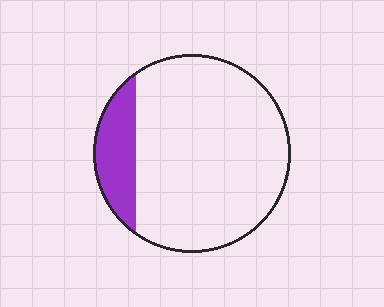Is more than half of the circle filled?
No.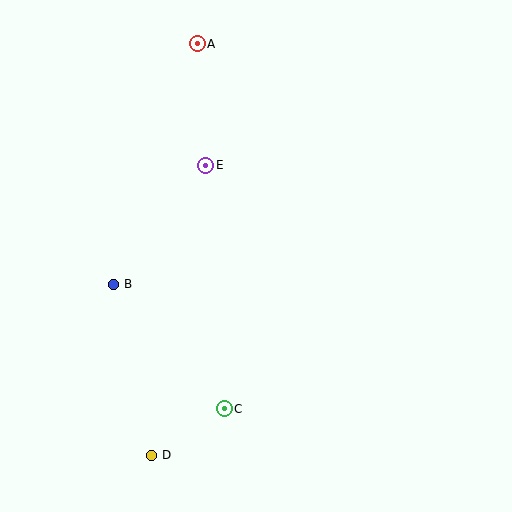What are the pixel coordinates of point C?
Point C is at (224, 409).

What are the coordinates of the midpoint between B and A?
The midpoint between B and A is at (156, 164).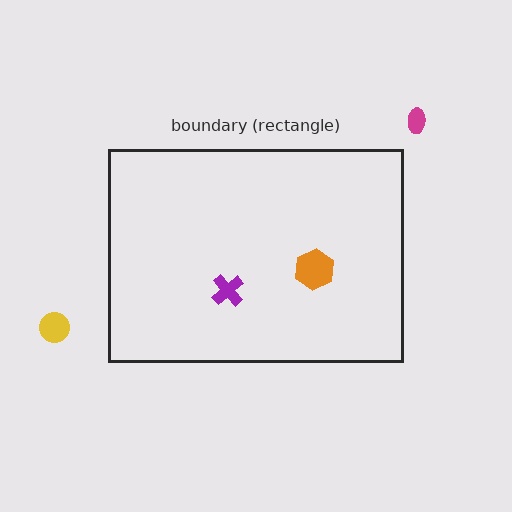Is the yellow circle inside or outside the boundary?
Outside.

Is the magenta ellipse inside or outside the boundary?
Outside.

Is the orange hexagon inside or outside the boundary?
Inside.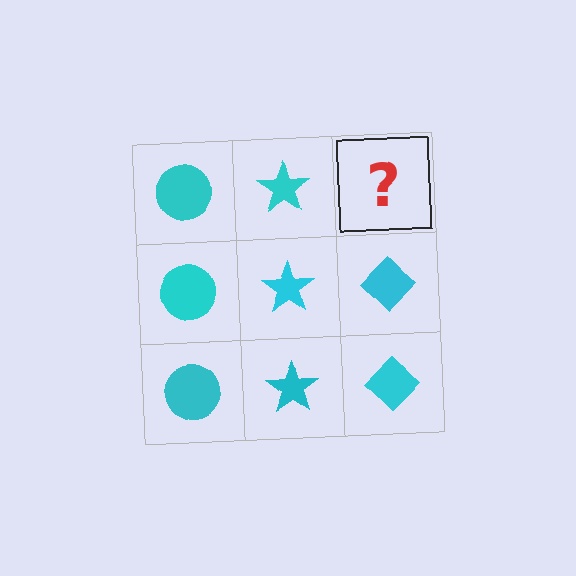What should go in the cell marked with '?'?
The missing cell should contain a cyan diamond.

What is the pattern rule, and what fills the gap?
The rule is that each column has a consistent shape. The gap should be filled with a cyan diamond.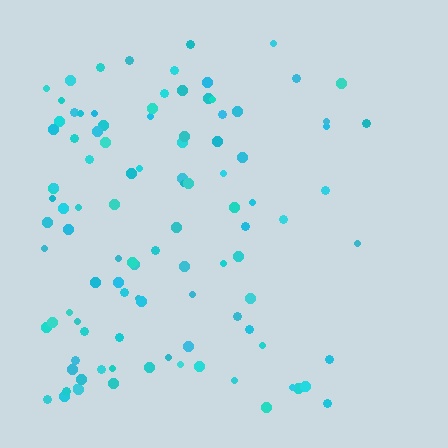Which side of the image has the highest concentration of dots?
The left.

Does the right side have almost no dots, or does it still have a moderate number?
Still a moderate number, just noticeably fewer than the left.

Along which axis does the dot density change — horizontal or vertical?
Horizontal.